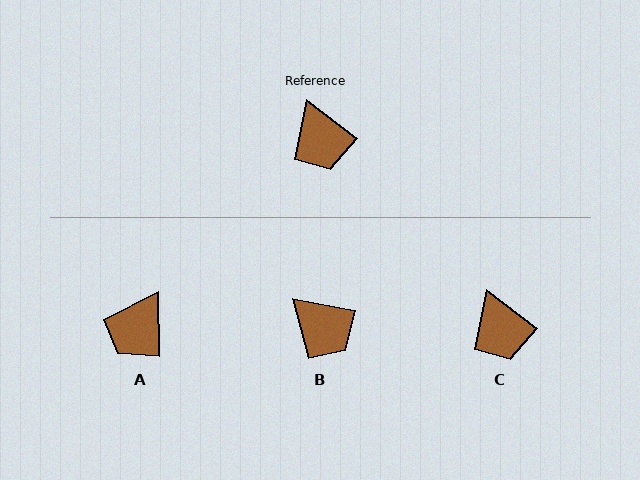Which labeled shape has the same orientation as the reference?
C.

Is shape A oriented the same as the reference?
No, it is off by about 52 degrees.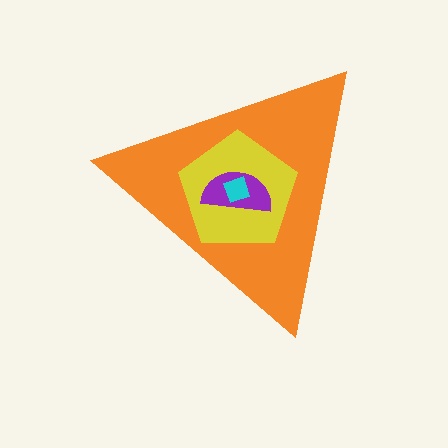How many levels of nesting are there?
4.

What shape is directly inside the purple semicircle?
The cyan diamond.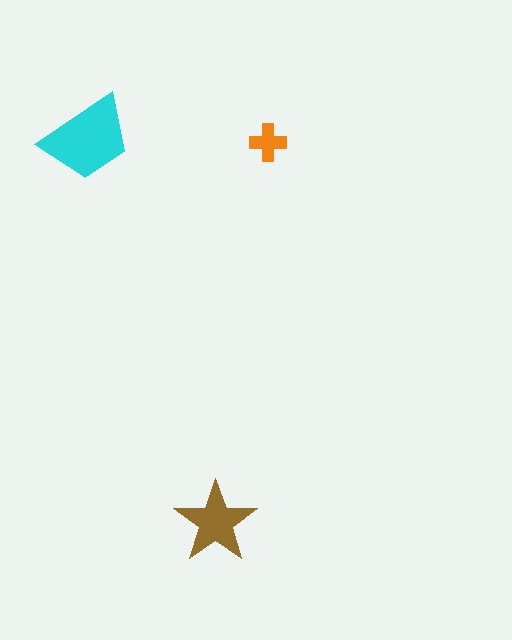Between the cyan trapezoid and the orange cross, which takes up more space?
The cyan trapezoid.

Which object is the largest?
The cyan trapezoid.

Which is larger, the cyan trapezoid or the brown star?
The cyan trapezoid.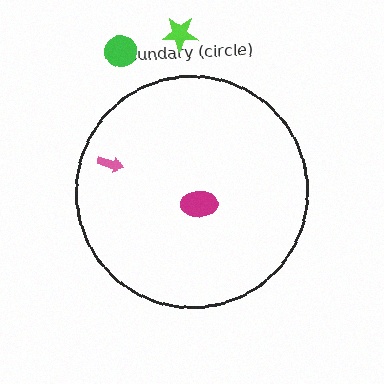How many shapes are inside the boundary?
2 inside, 2 outside.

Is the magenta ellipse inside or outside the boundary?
Inside.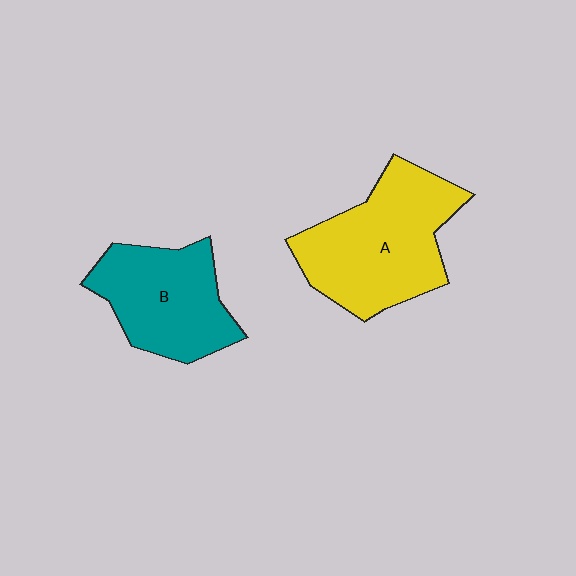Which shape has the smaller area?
Shape B (teal).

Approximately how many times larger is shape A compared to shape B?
Approximately 1.3 times.